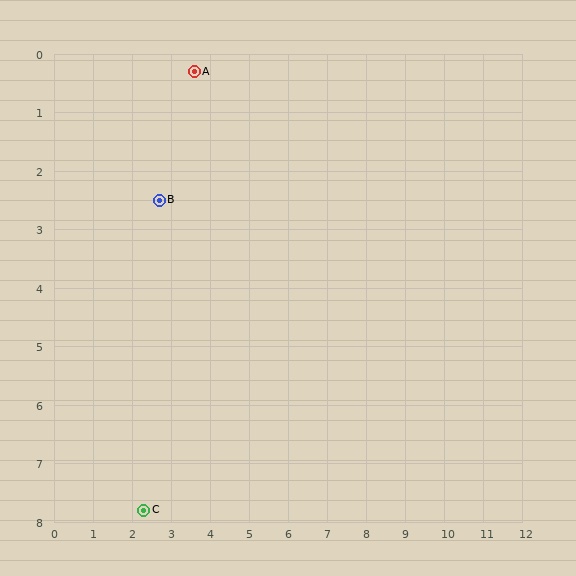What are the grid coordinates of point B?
Point B is at approximately (2.7, 2.5).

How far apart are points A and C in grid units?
Points A and C are about 7.6 grid units apart.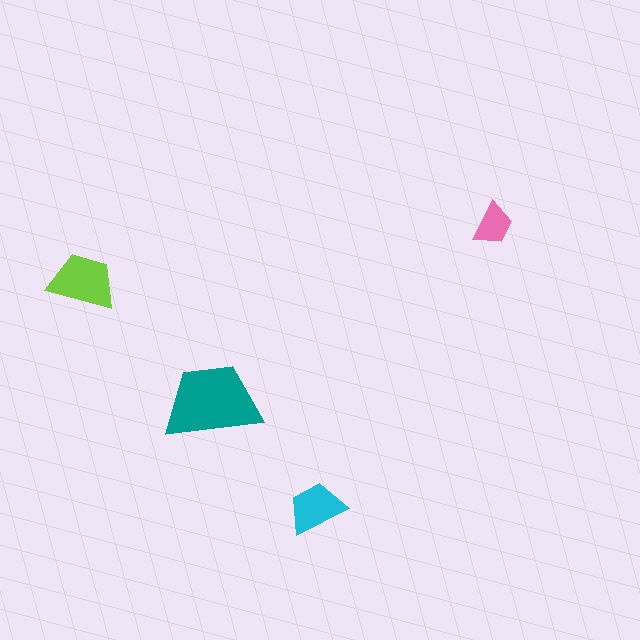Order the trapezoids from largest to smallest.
the teal one, the lime one, the cyan one, the pink one.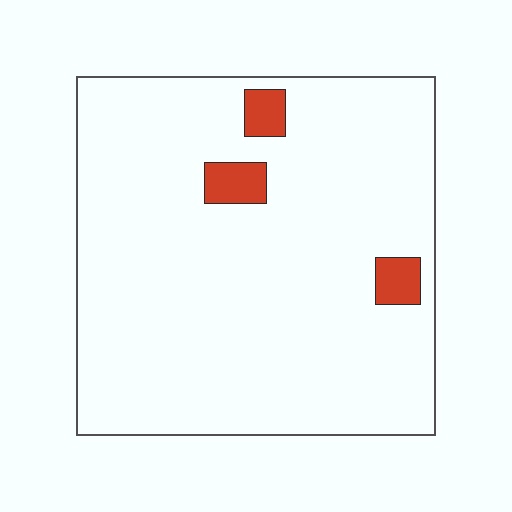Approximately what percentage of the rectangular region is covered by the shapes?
Approximately 5%.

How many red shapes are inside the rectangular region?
3.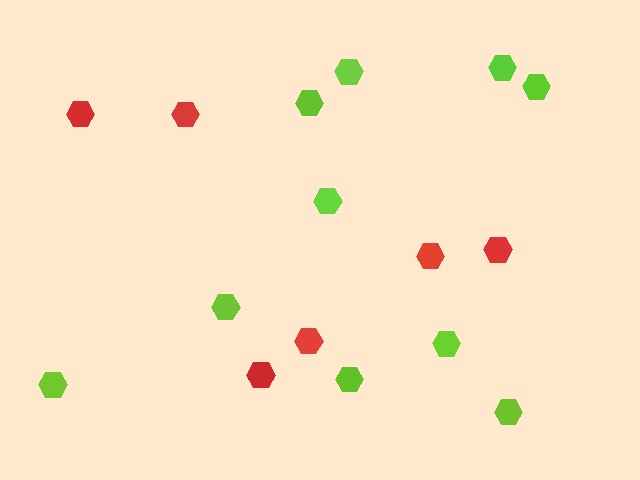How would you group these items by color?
There are 2 groups: one group of red hexagons (6) and one group of lime hexagons (10).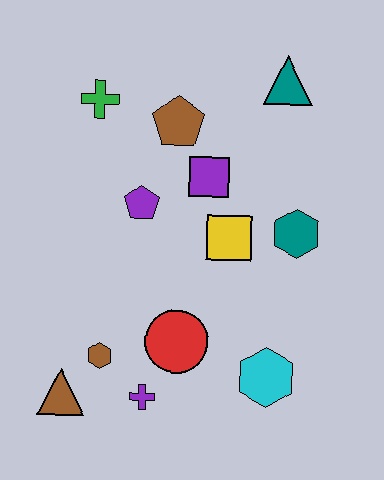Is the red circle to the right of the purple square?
No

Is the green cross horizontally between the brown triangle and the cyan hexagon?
Yes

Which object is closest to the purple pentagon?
The purple square is closest to the purple pentagon.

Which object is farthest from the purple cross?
The teal triangle is farthest from the purple cross.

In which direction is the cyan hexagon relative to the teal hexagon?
The cyan hexagon is below the teal hexagon.